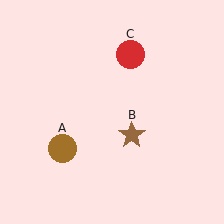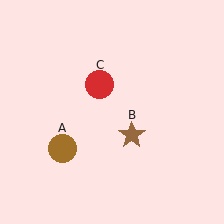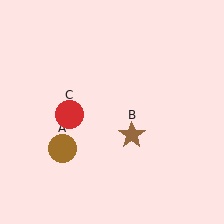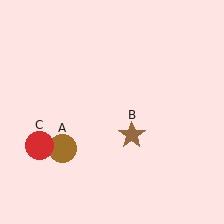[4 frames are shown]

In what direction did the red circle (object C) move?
The red circle (object C) moved down and to the left.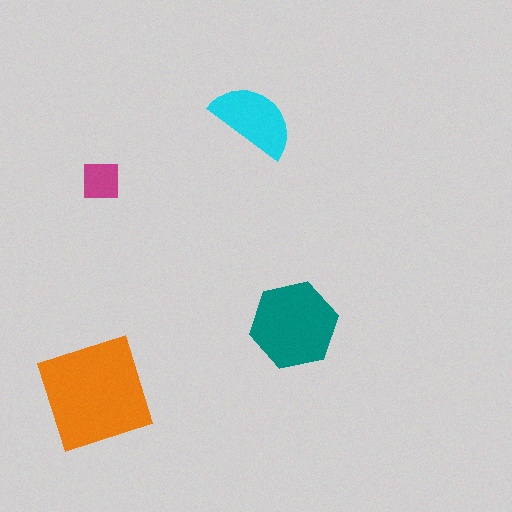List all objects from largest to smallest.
The orange diamond, the teal hexagon, the cyan semicircle, the magenta square.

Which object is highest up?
The cyan semicircle is topmost.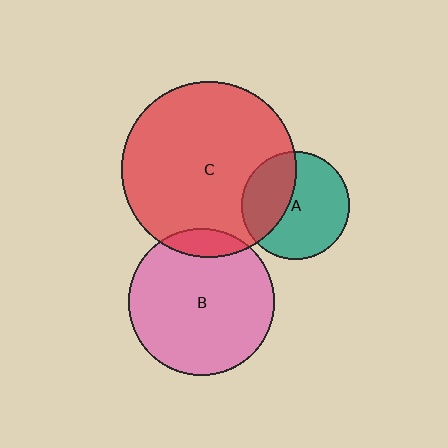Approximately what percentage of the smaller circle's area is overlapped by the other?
Approximately 10%.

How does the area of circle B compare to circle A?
Approximately 1.8 times.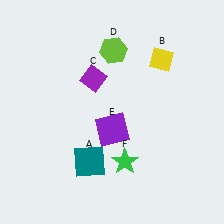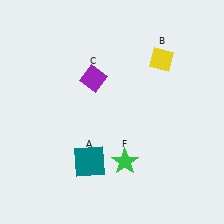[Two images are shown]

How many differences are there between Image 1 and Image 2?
There are 2 differences between the two images.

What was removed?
The purple square (E), the lime hexagon (D) were removed in Image 2.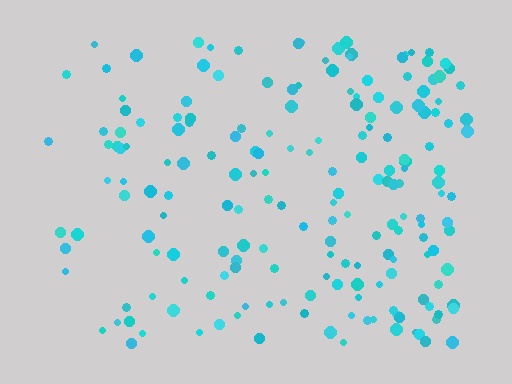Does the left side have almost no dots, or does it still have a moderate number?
Still a moderate number, just noticeably fewer than the right.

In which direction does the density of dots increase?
From left to right, with the right side densest.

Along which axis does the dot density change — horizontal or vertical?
Horizontal.